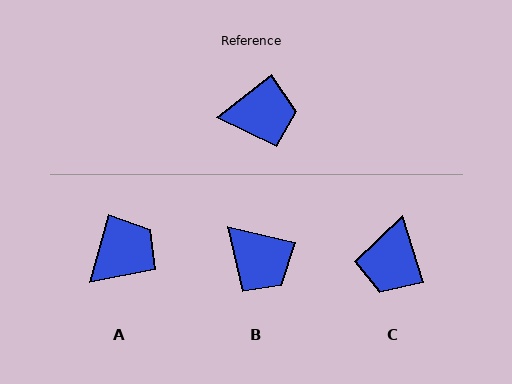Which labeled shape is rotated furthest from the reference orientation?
C, about 111 degrees away.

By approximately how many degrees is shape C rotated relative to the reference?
Approximately 111 degrees clockwise.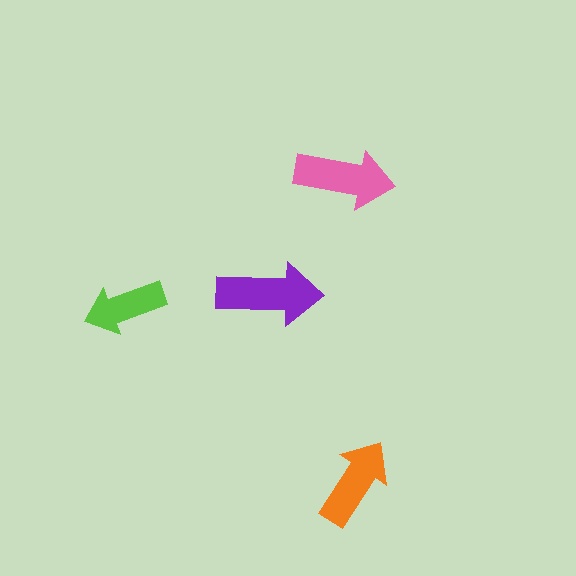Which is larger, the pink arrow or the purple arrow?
The purple one.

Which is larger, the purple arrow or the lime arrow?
The purple one.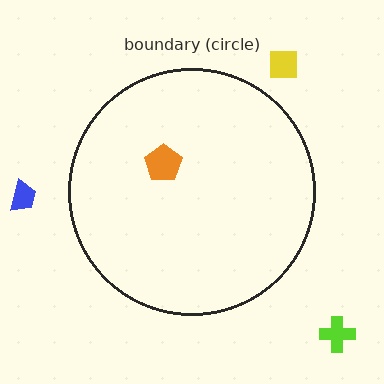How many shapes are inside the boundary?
1 inside, 3 outside.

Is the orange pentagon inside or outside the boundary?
Inside.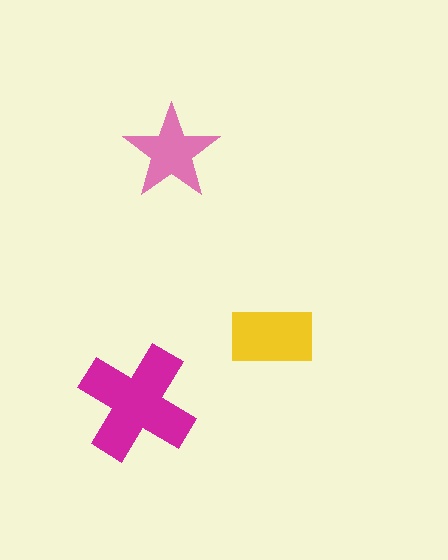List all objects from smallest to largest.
The pink star, the yellow rectangle, the magenta cross.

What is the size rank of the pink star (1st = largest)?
3rd.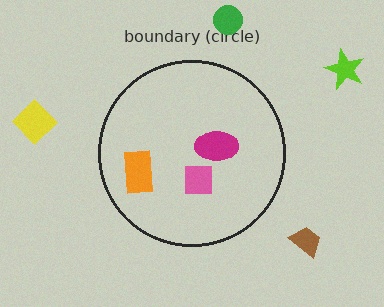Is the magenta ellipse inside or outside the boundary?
Inside.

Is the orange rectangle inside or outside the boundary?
Inside.